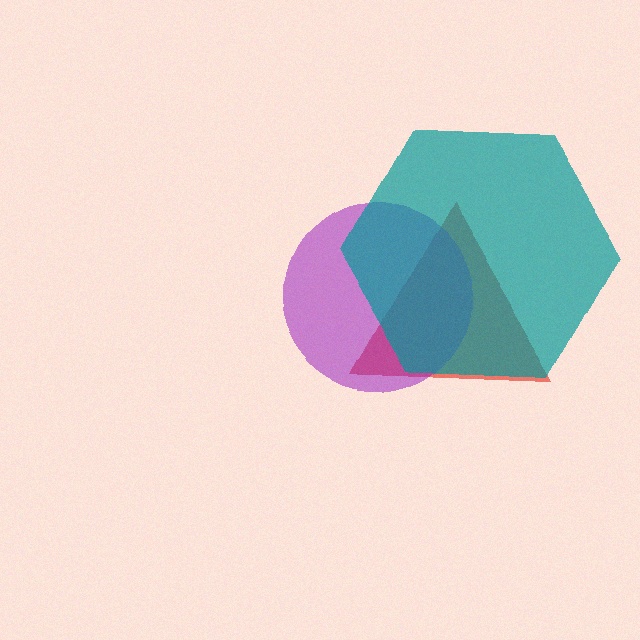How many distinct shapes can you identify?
There are 3 distinct shapes: a red triangle, a purple circle, a teal hexagon.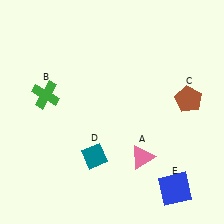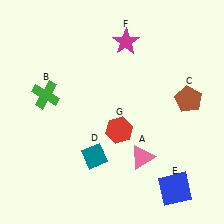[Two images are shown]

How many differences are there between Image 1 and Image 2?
There are 2 differences between the two images.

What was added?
A magenta star (F), a red hexagon (G) were added in Image 2.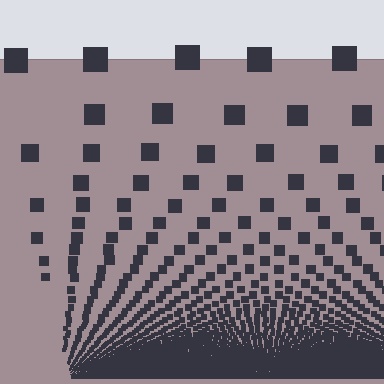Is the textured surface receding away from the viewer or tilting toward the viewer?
The surface appears to tilt toward the viewer. Texture elements get larger and sparser toward the top.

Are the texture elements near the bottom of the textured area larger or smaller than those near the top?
Smaller. The gradient is inverted — elements near the bottom are smaller and denser.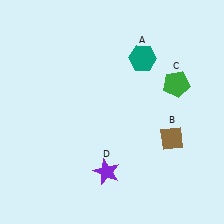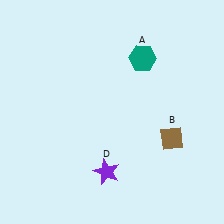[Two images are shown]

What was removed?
The green pentagon (C) was removed in Image 2.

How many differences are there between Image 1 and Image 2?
There is 1 difference between the two images.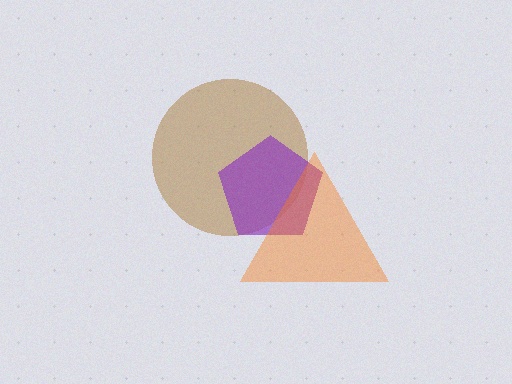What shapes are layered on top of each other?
The layered shapes are: a brown circle, a purple pentagon, an orange triangle.